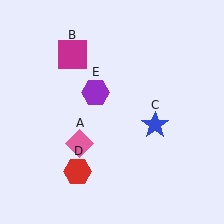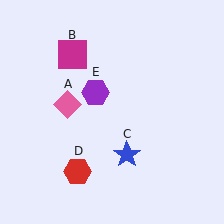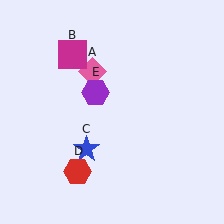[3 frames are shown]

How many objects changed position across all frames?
2 objects changed position: pink diamond (object A), blue star (object C).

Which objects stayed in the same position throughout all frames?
Magenta square (object B) and red hexagon (object D) and purple hexagon (object E) remained stationary.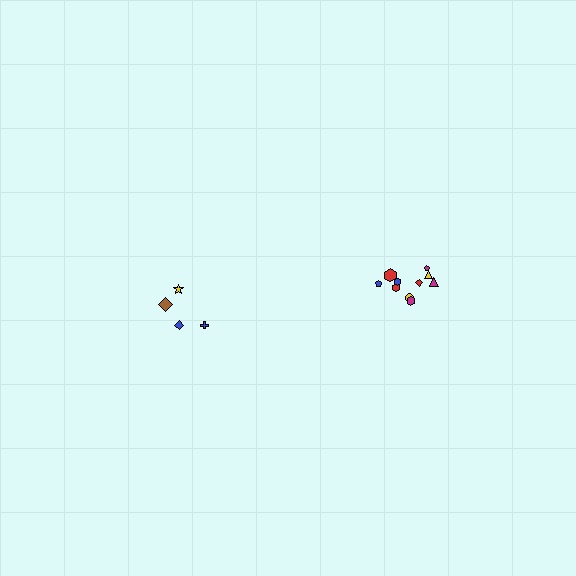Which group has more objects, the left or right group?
The right group.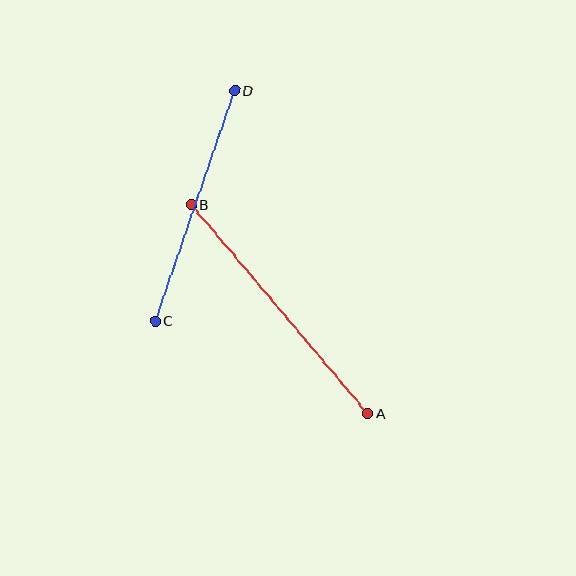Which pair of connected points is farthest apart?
Points A and B are farthest apart.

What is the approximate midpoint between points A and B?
The midpoint is at approximately (280, 309) pixels.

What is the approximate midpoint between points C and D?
The midpoint is at approximately (195, 206) pixels.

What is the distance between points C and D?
The distance is approximately 244 pixels.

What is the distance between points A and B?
The distance is approximately 274 pixels.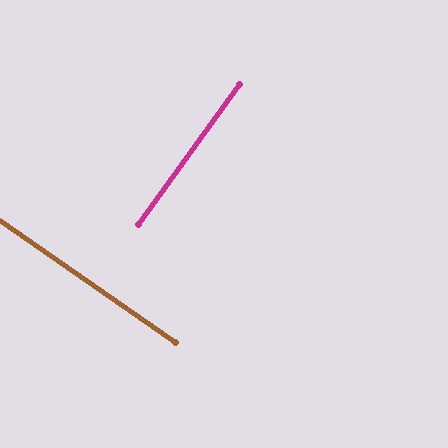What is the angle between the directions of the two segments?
Approximately 89 degrees.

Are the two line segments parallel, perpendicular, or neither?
Perpendicular — they meet at approximately 89°.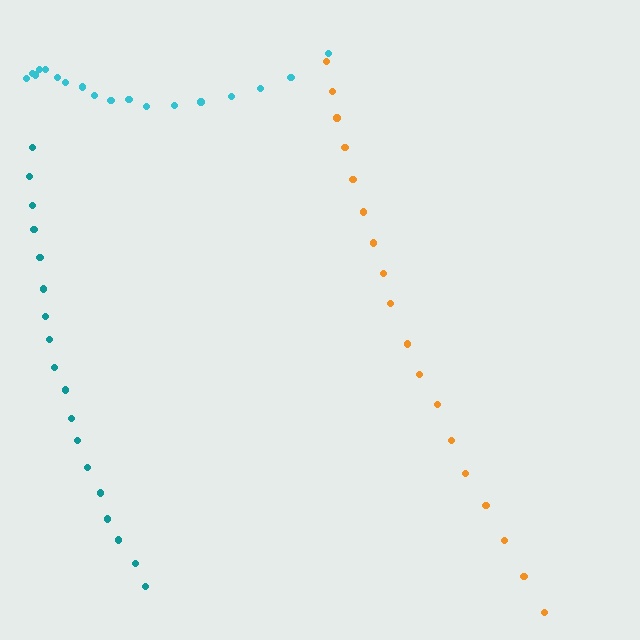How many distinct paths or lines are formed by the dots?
There are 3 distinct paths.